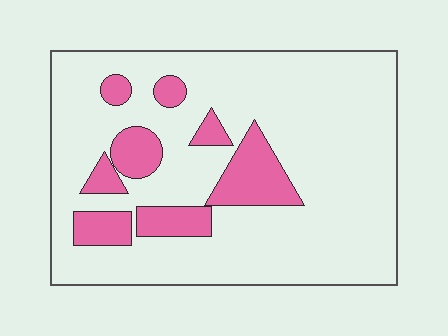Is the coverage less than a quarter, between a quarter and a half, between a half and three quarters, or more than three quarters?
Less than a quarter.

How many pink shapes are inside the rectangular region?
8.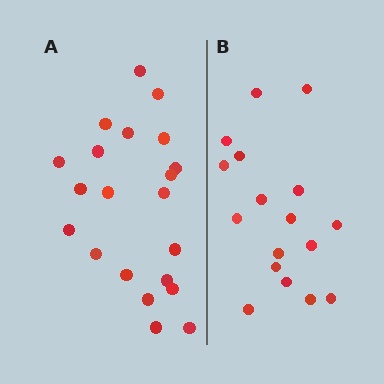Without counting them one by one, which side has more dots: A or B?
Region A (the left region) has more dots.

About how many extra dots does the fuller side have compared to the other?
Region A has about 4 more dots than region B.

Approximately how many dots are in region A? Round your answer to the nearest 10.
About 20 dots. (The exact count is 21, which rounds to 20.)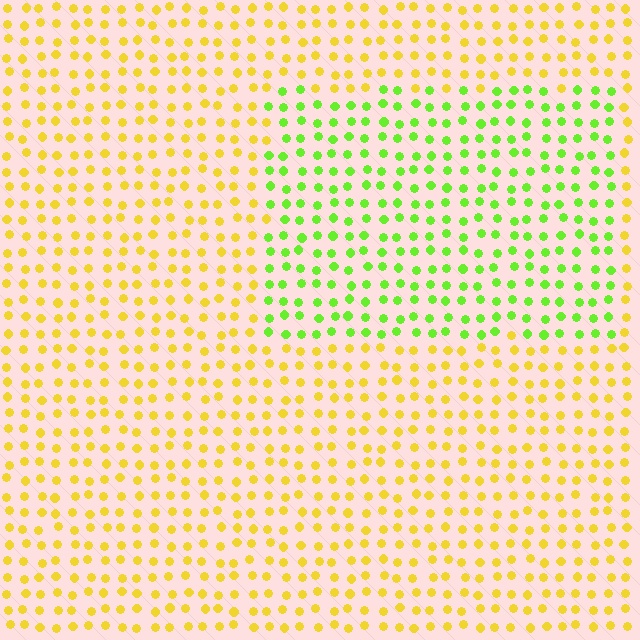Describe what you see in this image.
The image is filled with small yellow elements in a uniform arrangement. A rectangle-shaped region is visible where the elements are tinted to a slightly different hue, forming a subtle color boundary.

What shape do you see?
I see a rectangle.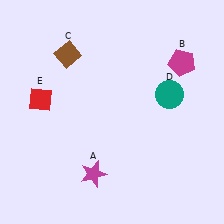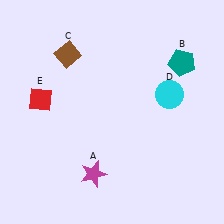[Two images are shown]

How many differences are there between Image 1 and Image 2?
There are 2 differences between the two images.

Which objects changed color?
B changed from magenta to teal. D changed from teal to cyan.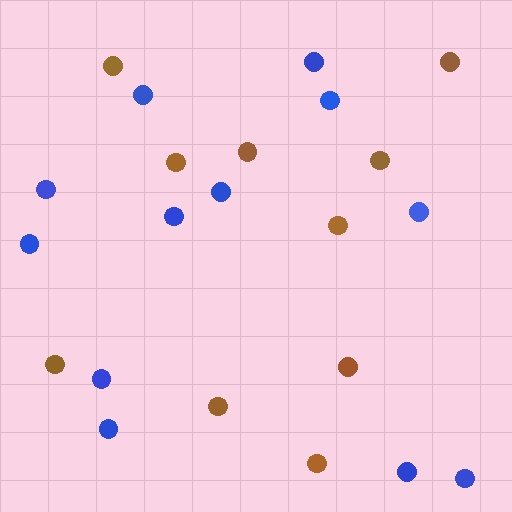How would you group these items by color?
There are 2 groups: one group of brown circles (10) and one group of blue circles (12).